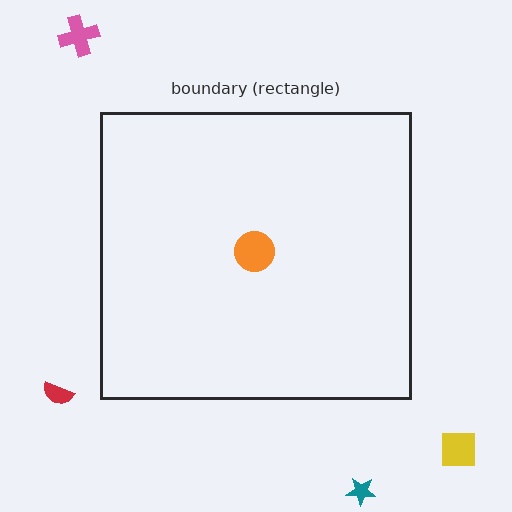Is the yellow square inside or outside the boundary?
Outside.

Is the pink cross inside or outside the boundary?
Outside.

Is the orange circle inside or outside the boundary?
Inside.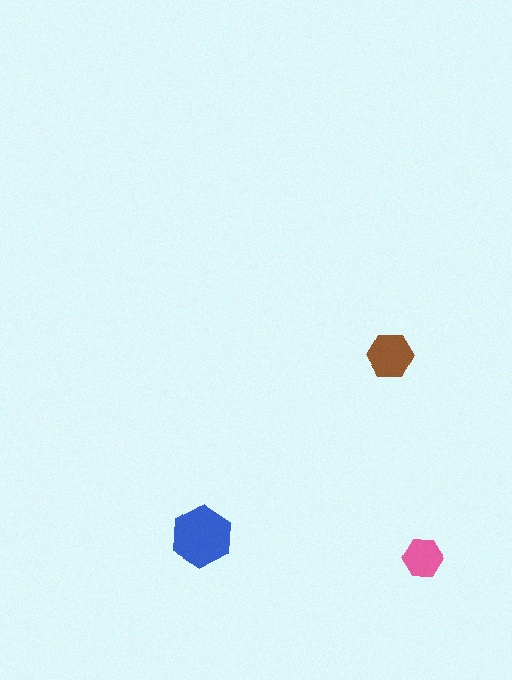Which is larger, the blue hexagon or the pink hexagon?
The blue one.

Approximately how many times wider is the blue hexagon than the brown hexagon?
About 1.5 times wider.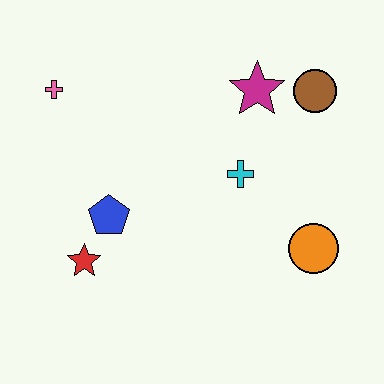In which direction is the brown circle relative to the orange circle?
The brown circle is above the orange circle.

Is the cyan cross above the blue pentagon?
Yes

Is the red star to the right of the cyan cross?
No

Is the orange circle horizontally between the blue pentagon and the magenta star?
No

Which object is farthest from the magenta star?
The red star is farthest from the magenta star.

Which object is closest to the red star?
The blue pentagon is closest to the red star.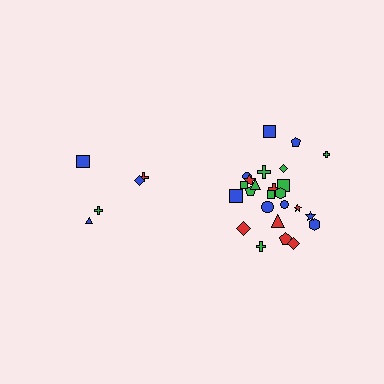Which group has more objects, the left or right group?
The right group.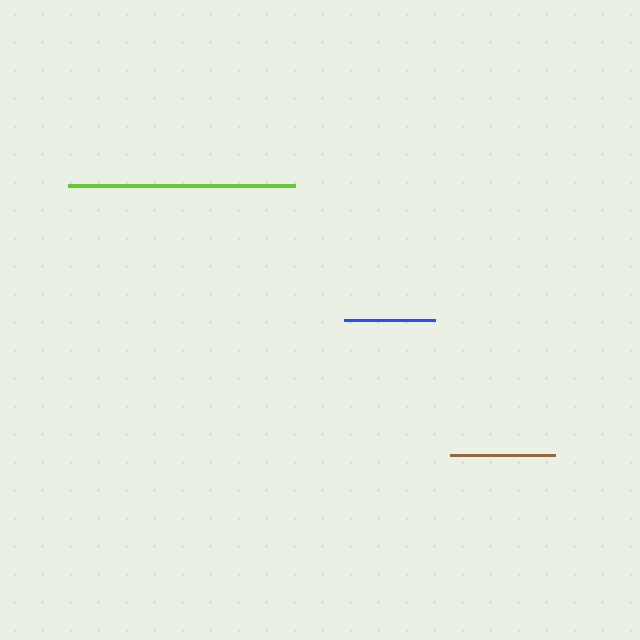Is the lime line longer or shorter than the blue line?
The lime line is longer than the blue line.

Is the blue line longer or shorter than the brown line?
The brown line is longer than the blue line.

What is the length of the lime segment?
The lime segment is approximately 227 pixels long.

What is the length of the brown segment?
The brown segment is approximately 105 pixels long.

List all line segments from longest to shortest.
From longest to shortest: lime, brown, blue.